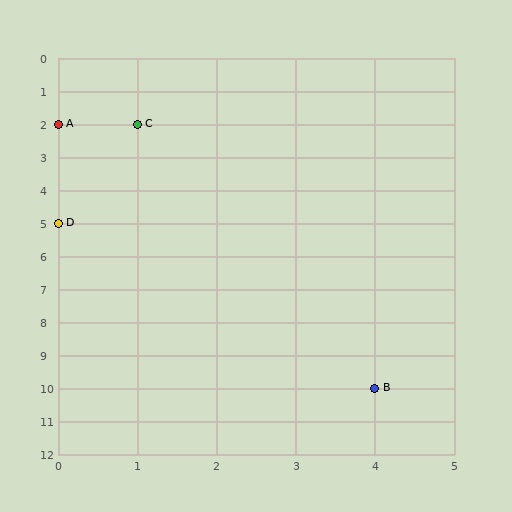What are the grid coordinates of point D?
Point D is at grid coordinates (0, 5).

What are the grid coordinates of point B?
Point B is at grid coordinates (4, 10).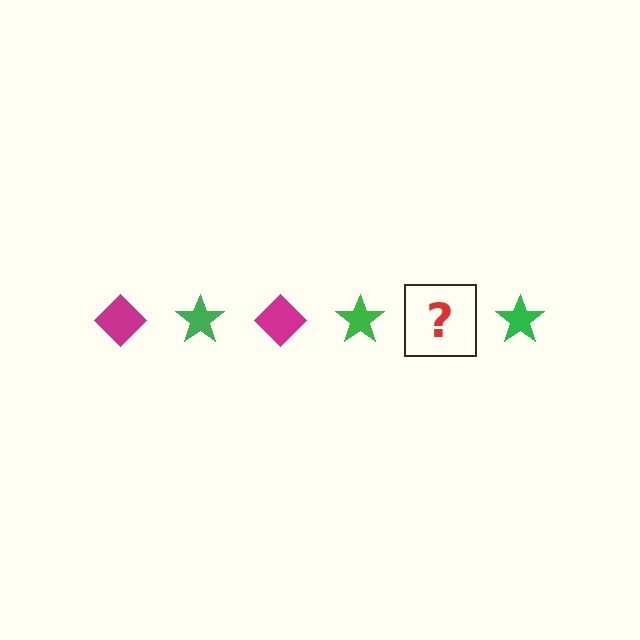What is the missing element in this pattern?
The missing element is a magenta diamond.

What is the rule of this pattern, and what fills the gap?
The rule is that the pattern alternates between magenta diamond and green star. The gap should be filled with a magenta diamond.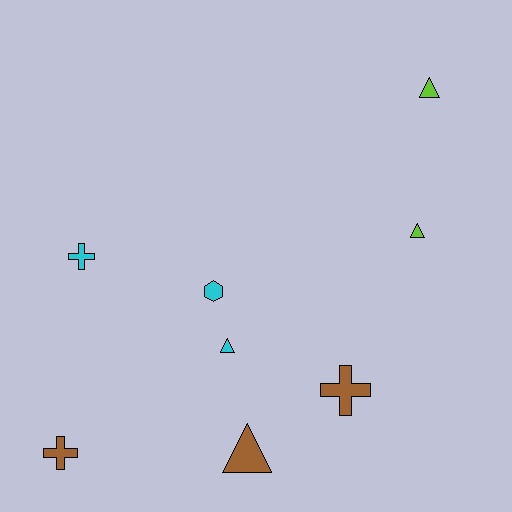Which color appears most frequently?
Brown, with 3 objects.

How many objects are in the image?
There are 8 objects.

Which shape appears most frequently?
Triangle, with 4 objects.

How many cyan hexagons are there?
There is 1 cyan hexagon.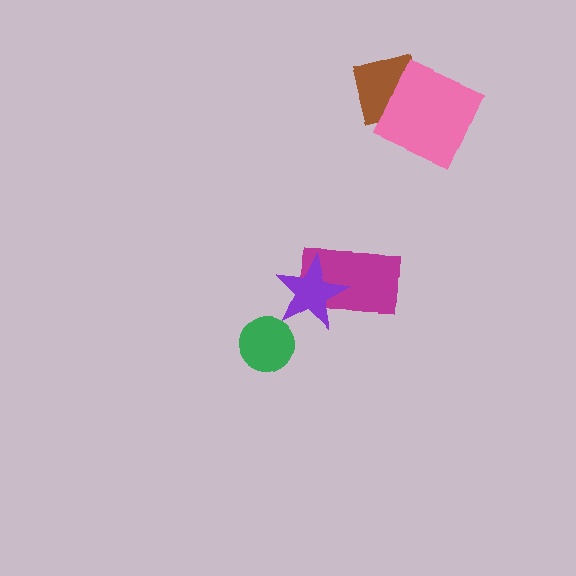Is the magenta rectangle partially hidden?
Yes, it is partially covered by another shape.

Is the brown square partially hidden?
Yes, it is partially covered by another shape.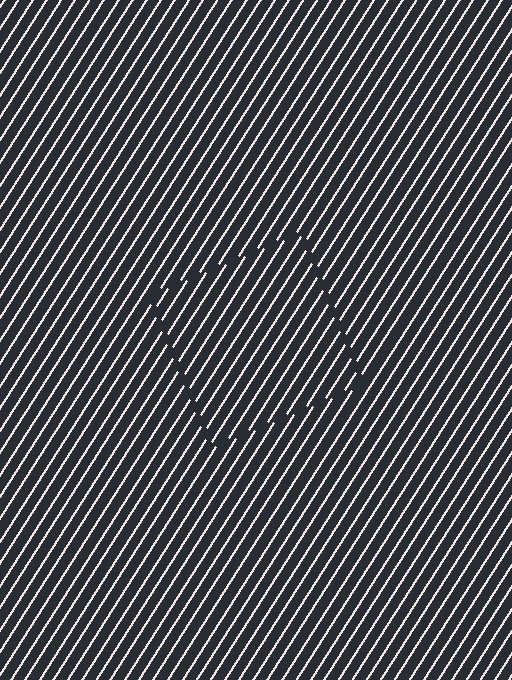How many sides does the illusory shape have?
4 sides — the line-ends trace a square.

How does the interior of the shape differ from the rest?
The interior of the shape contains the same grating, shifted by half a period — the contour is defined by the phase discontinuity where line-ends from the inner and outer gratings abut.